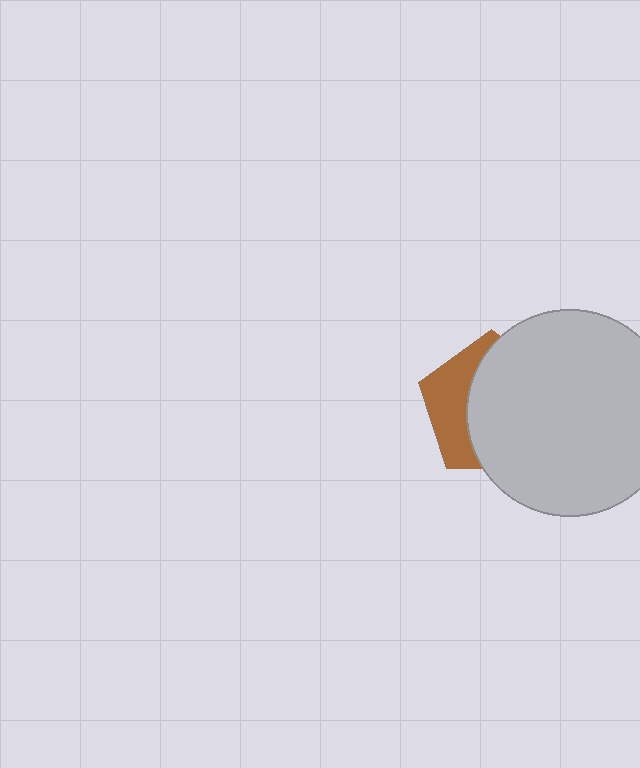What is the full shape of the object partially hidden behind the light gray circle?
The partially hidden object is a brown pentagon.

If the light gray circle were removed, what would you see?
You would see the complete brown pentagon.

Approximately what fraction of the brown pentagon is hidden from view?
Roughly 66% of the brown pentagon is hidden behind the light gray circle.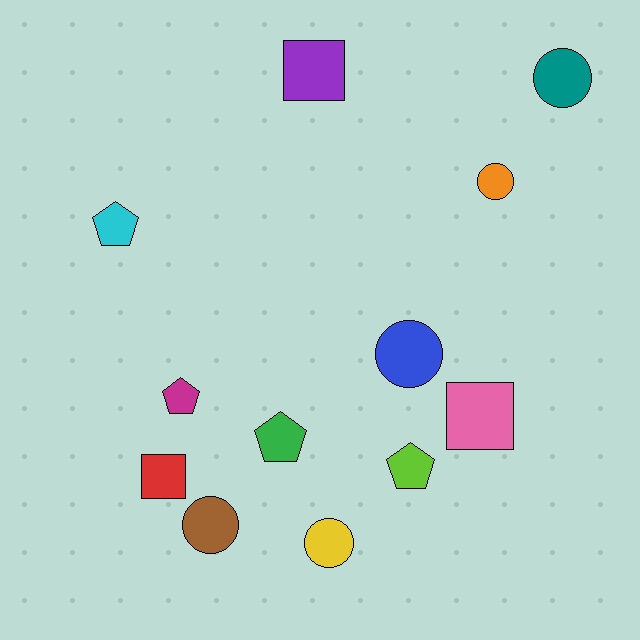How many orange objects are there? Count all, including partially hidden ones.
There is 1 orange object.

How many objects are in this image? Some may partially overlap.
There are 12 objects.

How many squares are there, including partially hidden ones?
There are 3 squares.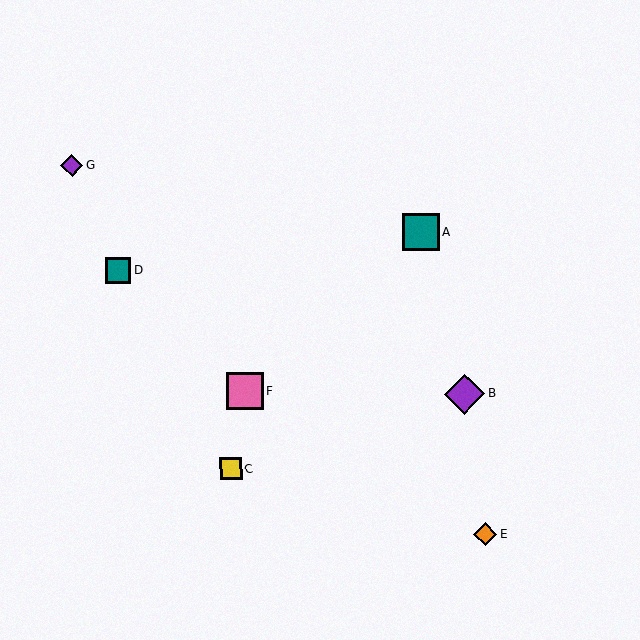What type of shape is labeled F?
Shape F is a pink square.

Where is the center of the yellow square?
The center of the yellow square is at (231, 469).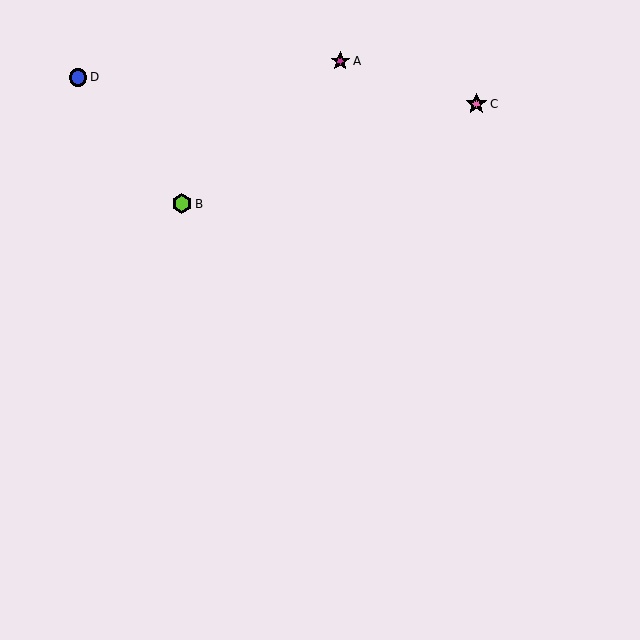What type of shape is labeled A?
Shape A is a magenta star.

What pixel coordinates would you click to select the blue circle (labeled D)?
Click at (78, 77) to select the blue circle D.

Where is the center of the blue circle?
The center of the blue circle is at (78, 77).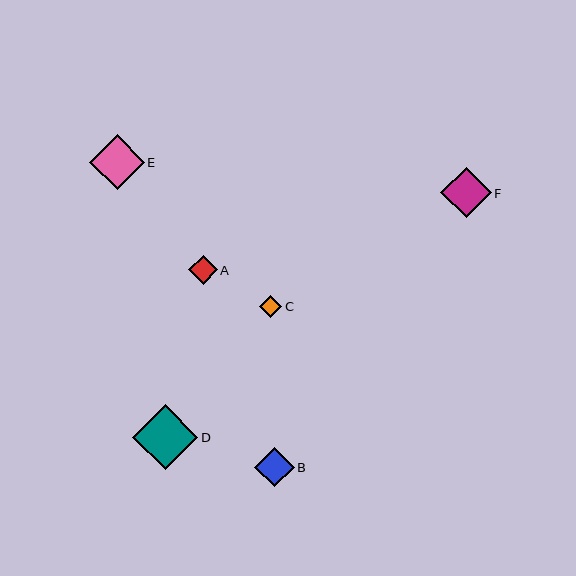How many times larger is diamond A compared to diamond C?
Diamond A is approximately 1.3 times the size of diamond C.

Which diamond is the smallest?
Diamond C is the smallest with a size of approximately 22 pixels.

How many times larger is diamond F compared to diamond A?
Diamond F is approximately 1.8 times the size of diamond A.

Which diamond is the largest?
Diamond D is the largest with a size of approximately 65 pixels.